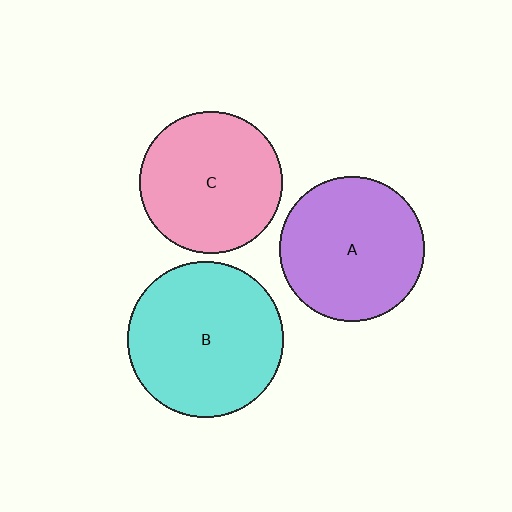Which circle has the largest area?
Circle B (cyan).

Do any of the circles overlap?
No, none of the circles overlap.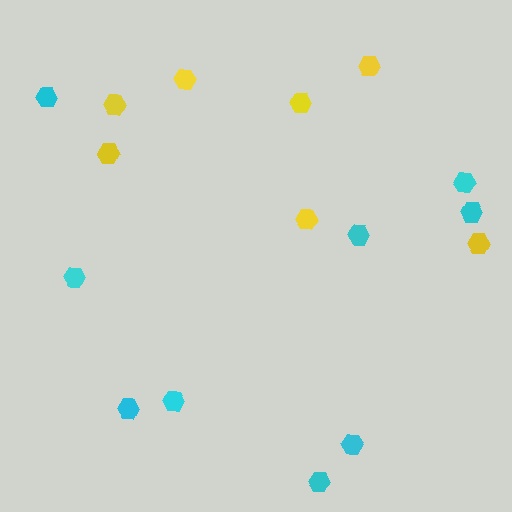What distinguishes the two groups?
There are 2 groups: one group of yellow hexagons (7) and one group of cyan hexagons (9).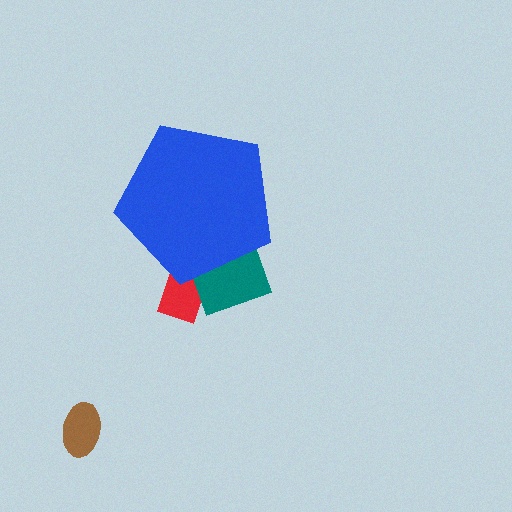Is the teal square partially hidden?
Yes, the teal square is partially hidden behind the blue pentagon.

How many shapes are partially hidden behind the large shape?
2 shapes are partially hidden.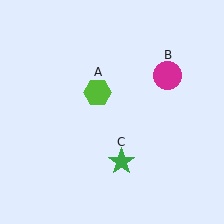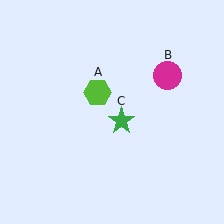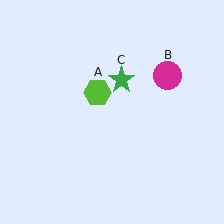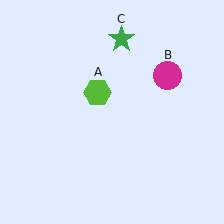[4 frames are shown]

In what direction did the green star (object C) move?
The green star (object C) moved up.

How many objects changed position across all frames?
1 object changed position: green star (object C).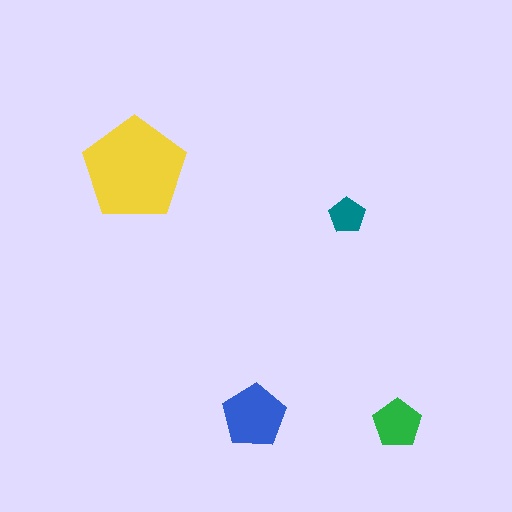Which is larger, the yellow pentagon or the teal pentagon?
The yellow one.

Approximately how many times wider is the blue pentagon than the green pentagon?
About 1.5 times wider.